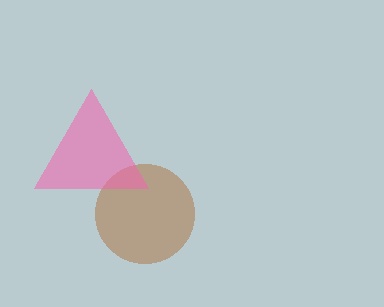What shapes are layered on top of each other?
The layered shapes are: a brown circle, a pink triangle.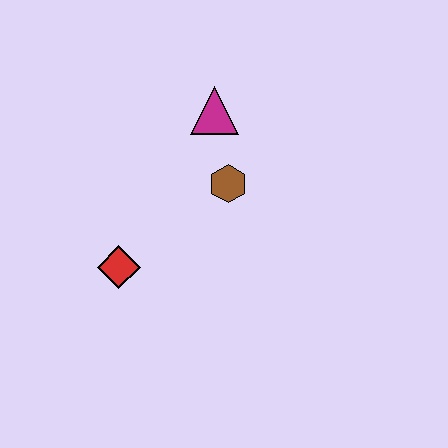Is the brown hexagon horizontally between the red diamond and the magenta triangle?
No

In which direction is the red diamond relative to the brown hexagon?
The red diamond is to the left of the brown hexagon.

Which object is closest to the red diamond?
The brown hexagon is closest to the red diamond.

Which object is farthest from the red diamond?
The magenta triangle is farthest from the red diamond.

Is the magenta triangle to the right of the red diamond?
Yes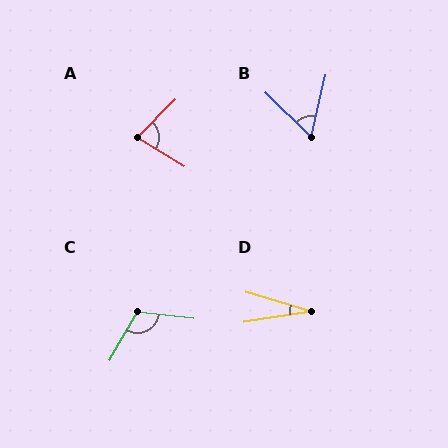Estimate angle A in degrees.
Approximately 77 degrees.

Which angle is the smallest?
D, at approximately 26 degrees.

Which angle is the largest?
C, at approximately 113 degrees.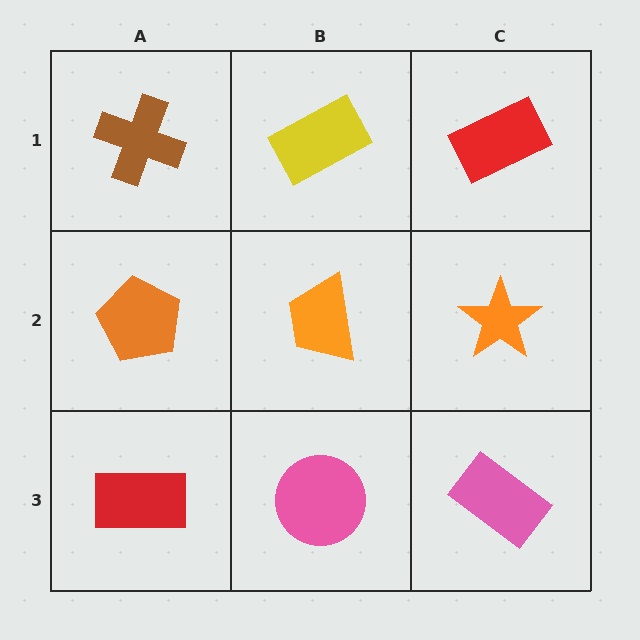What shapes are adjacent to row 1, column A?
An orange pentagon (row 2, column A), a yellow rectangle (row 1, column B).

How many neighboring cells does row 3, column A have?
2.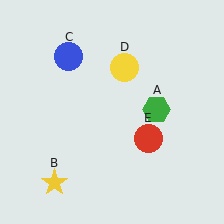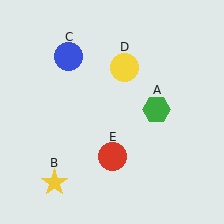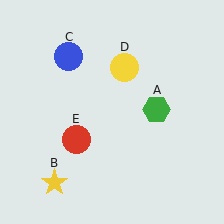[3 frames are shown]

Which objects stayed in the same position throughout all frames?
Green hexagon (object A) and yellow star (object B) and blue circle (object C) and yellow circle (object D) remained stationary.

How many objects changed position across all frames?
1 object changed position: red circle (object E).